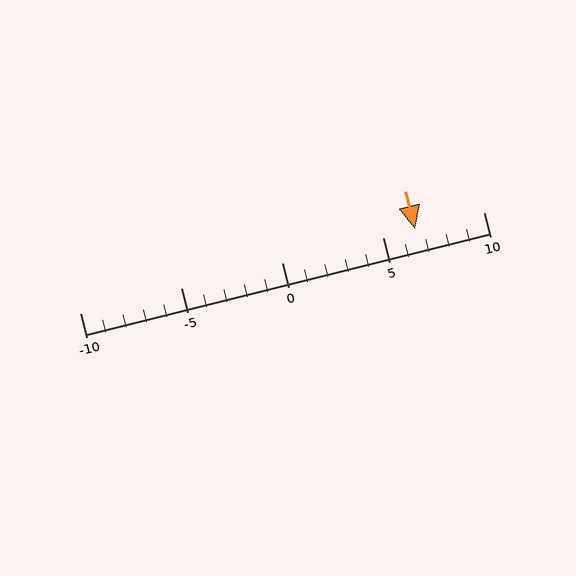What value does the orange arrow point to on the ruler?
The orange arrow points to approximately 7.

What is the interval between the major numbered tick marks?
The major tick marks are spaced 5 units apart.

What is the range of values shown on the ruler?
The ruler shows values from -10 to 10.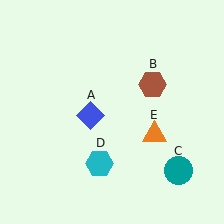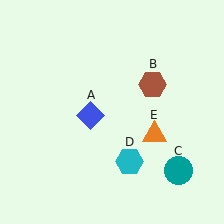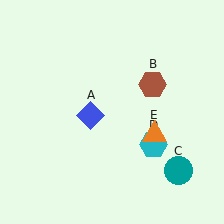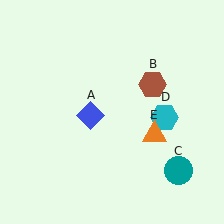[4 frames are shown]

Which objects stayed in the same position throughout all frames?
Blue diamond (object A) and brown hexagon (object B) and teal circle (object C) and orange triangle (object E) remained stationary.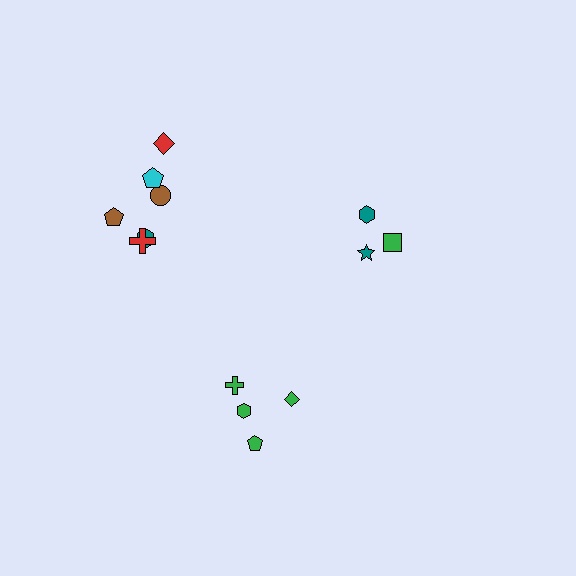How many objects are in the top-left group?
There are 6 objects.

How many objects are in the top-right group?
There are 3 objects.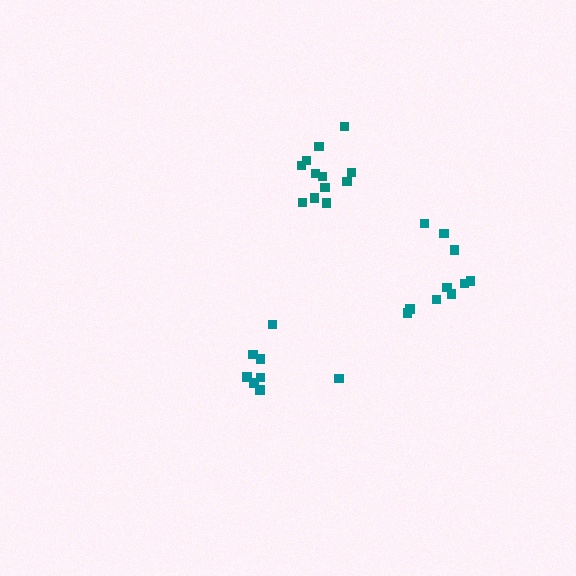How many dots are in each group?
Group 1: 8 dots, Group 2: 12 dots, Group 3: 10 dots (30 total).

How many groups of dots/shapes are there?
There are 3 groups.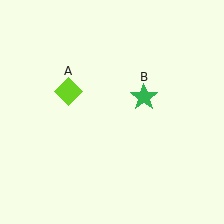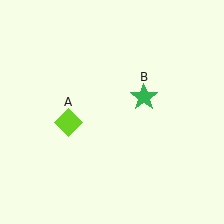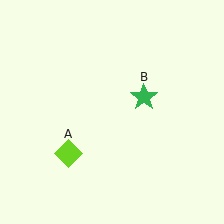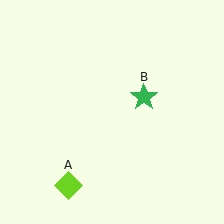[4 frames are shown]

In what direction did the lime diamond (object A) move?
The lime diamond (object A) moved down.